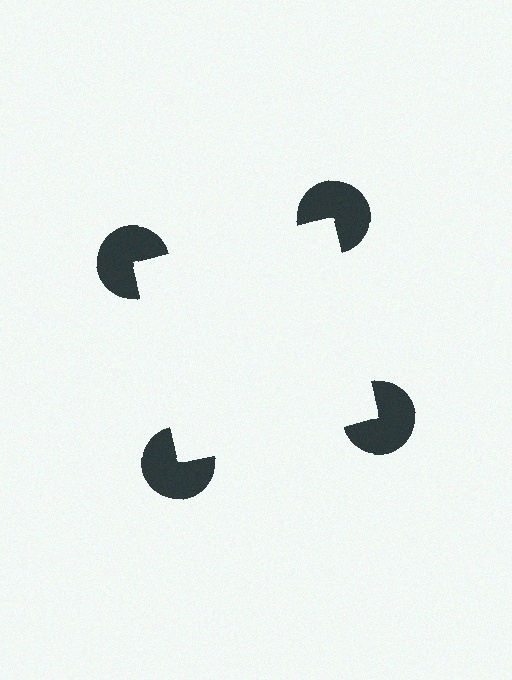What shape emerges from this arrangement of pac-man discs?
An illusory square — its edges are inferred from the aligned wedge cuts in the pac-man discs, not physically drawn.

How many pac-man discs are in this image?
There are 4 — one at each vertex of the illusory square.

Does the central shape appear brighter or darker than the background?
It typically appears slightly brighter than the background, even though no actual brightness change is drawn.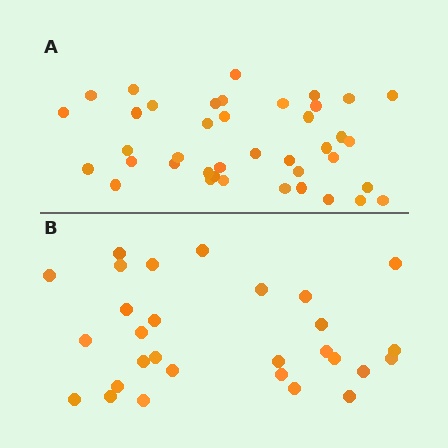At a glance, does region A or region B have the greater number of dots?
Region A (the top region) has more dots.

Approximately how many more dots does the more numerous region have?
Region A has roughly 12 or so more dots than region B.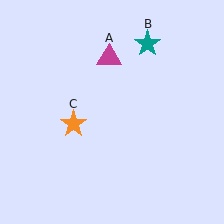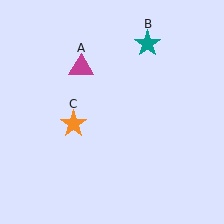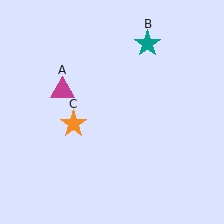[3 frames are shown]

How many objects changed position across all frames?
1 object changed position: magenta triangle (object A).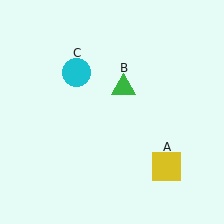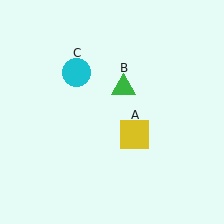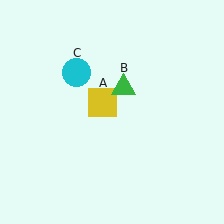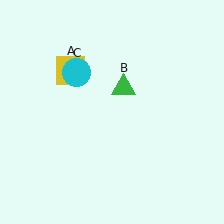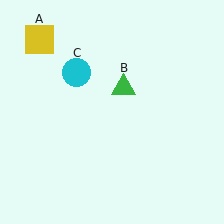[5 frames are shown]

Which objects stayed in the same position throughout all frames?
Green triangle (object B) and cyan circle (object C) remained stationary.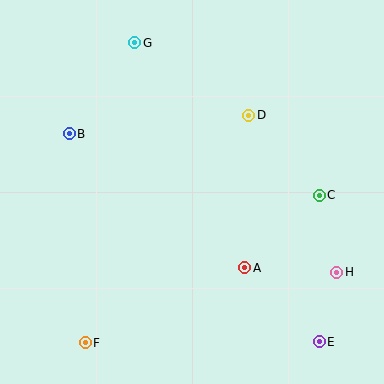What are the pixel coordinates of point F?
Point F is at (85, 343).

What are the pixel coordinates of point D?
Point D is at (249, 115).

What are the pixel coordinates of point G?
Point G is at (135, 43).